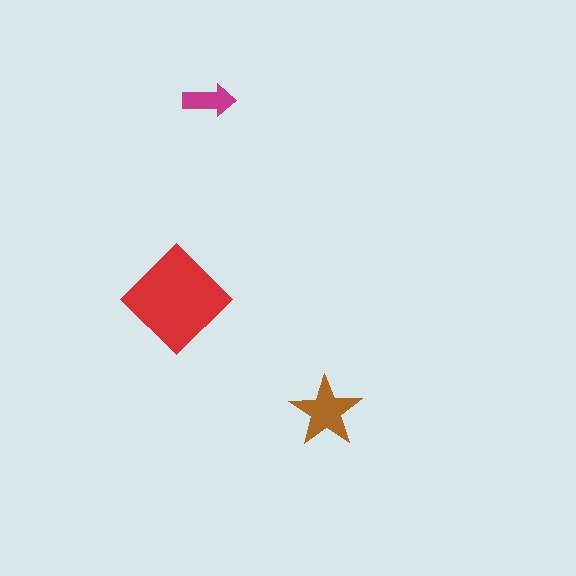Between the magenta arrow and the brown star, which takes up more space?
The brown star.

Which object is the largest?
The red diamond.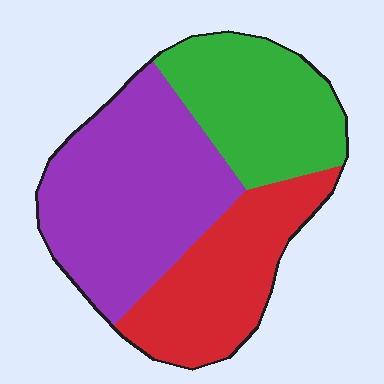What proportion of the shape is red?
Red takes up about one quarter (1/4) of the shape.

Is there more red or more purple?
Purple.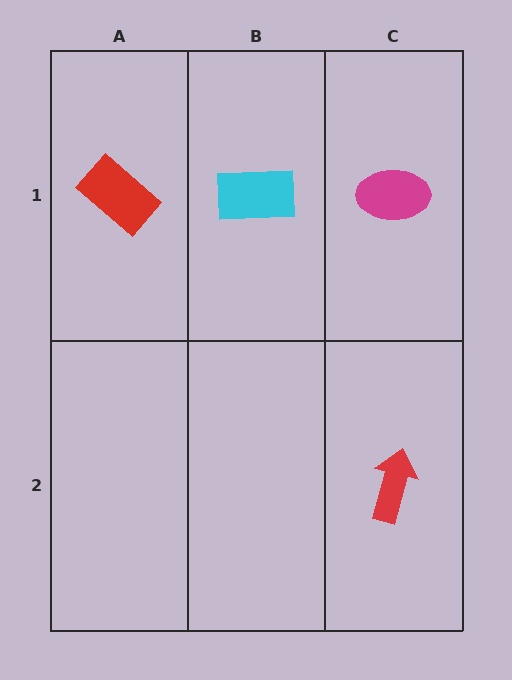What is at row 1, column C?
A magenta ellipse.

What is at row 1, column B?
A cyan rectangle.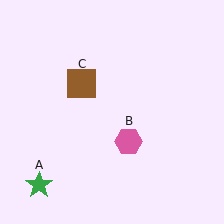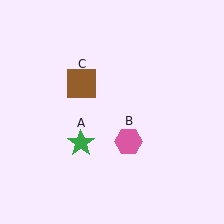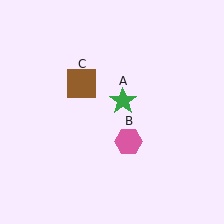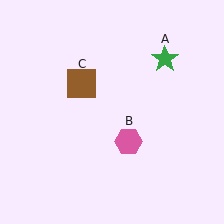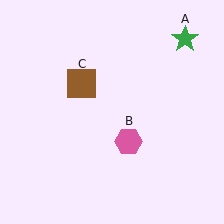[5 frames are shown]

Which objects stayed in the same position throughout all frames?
Pink hexagon (object B) and brown square (object C) remained stationary.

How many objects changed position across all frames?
1 object changed position: green star (object A).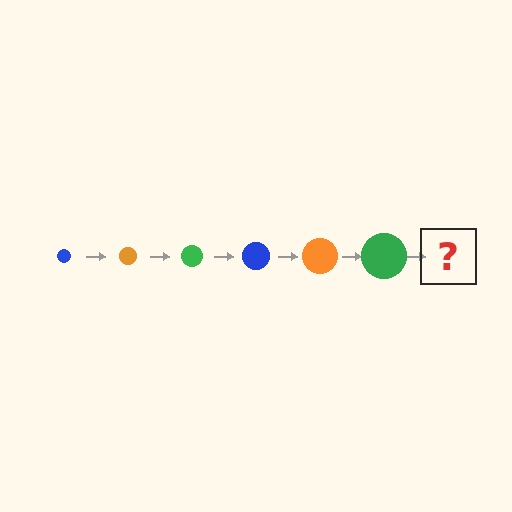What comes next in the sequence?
The next element should be a blue circle, larger than the previous one.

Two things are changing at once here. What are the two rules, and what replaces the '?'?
The two rules are that the circle grows larger each step and the color cycles through blue, orange, and green. The '?' should be a blue circle, larger than the previous one.